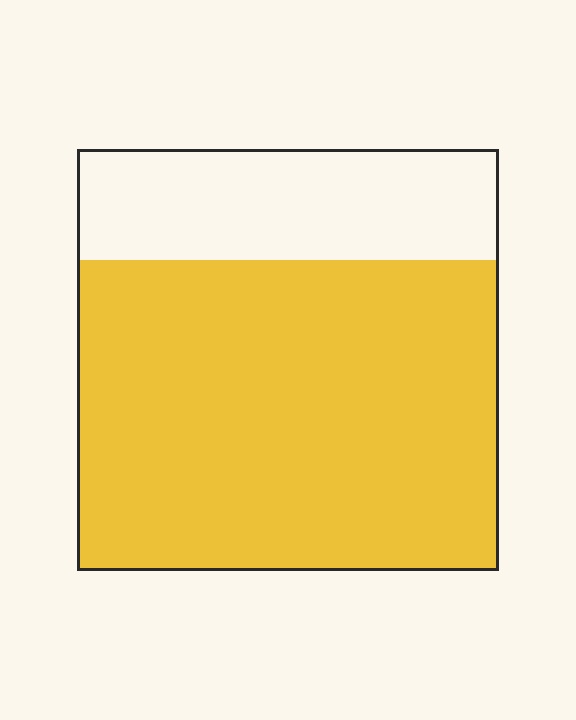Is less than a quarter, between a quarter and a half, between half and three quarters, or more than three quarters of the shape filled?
Between half and three quarters.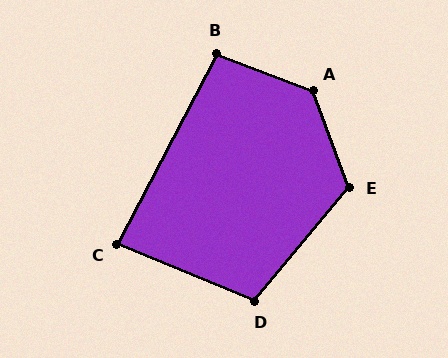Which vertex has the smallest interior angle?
C, at approximately 85 degrees.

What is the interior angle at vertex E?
Approximately 120 degrees (obtuse).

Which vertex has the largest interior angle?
A, at approximately 131 degrees.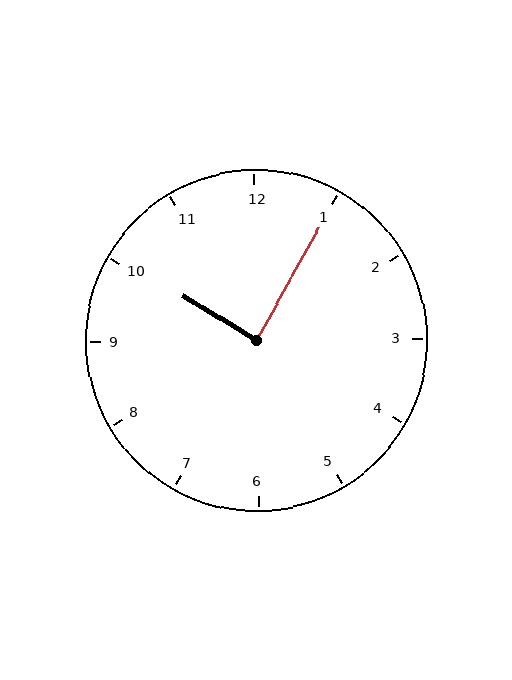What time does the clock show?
10:05.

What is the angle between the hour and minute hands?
Approximately 88 degrees.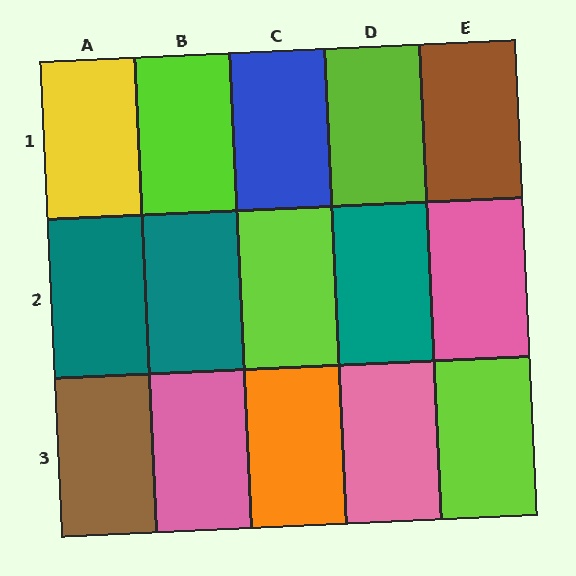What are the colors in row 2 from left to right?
Teal, teal, lime, teal, pink.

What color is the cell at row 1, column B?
Lime.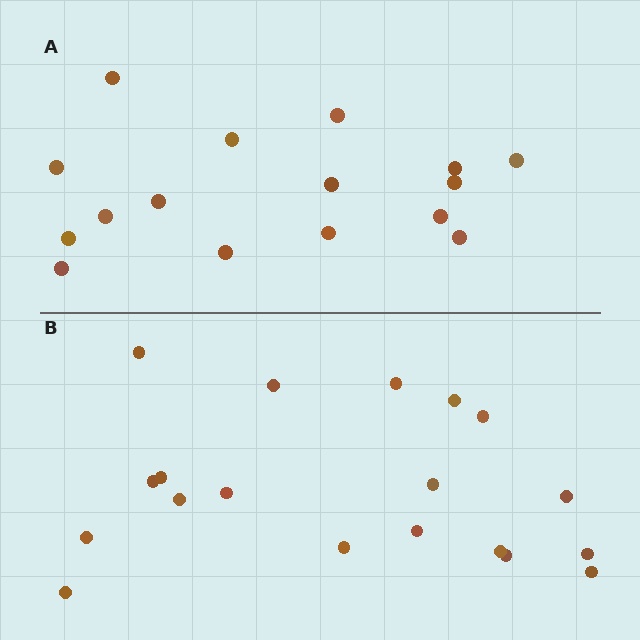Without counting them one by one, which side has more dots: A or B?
Region B (the bottom region) has more dots.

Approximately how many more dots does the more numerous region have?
Region B has just a few more — roughly 2 or 3 more dots than region A.